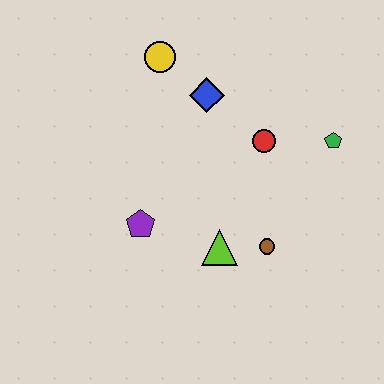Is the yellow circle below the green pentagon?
No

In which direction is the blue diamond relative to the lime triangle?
The blue diamond is above the lime triangle.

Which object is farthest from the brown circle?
The yellow circle is farthest from the brown circle.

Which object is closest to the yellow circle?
The blue diamond is closest to the yellow circle.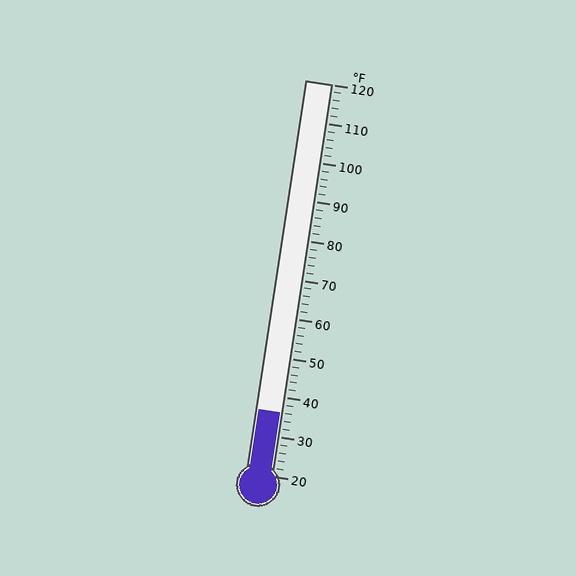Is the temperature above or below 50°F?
The temperature is below 50°F.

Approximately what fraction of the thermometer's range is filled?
The thermometer is filled to approximately 15% of its range.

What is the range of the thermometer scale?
The thermometer scale ranges from 20°F to 120°F.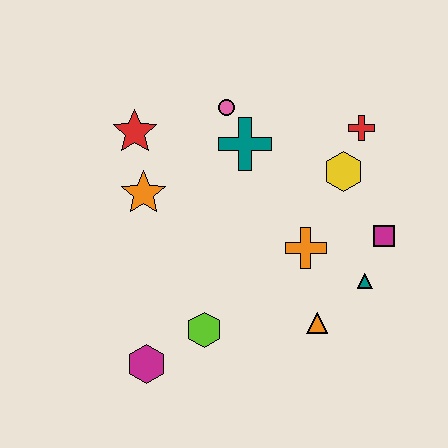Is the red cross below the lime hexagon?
No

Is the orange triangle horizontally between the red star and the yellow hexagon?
Yes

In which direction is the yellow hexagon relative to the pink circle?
The yellow hexagon is to the right of the pink circle.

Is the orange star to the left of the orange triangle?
Yes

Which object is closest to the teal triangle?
The magenta square is closest to the teal triangle.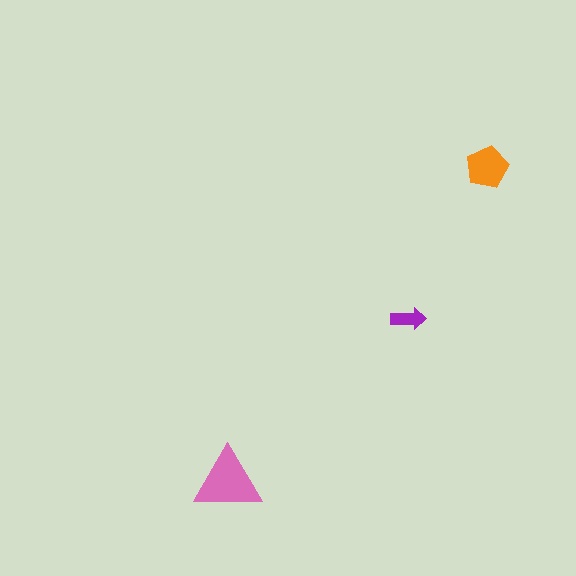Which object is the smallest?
The purple arrow.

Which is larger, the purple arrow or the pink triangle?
The pink triangle.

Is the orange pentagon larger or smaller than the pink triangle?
Smaller.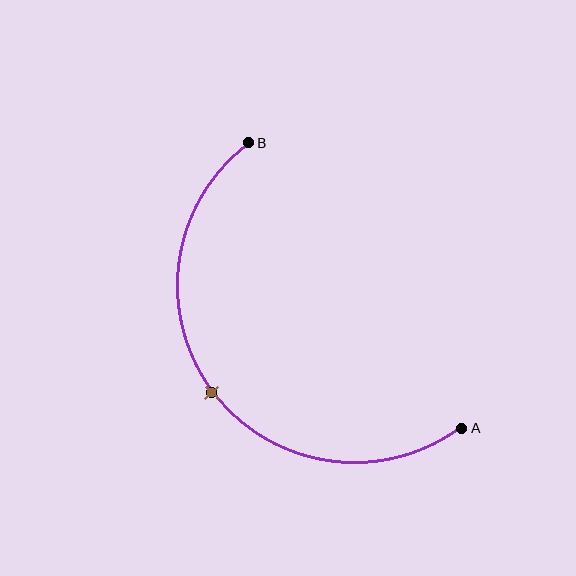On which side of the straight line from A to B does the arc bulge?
The arc bulges below and to the left of the straight line connecting A and B.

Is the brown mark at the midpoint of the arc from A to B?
Yes. The brown mark lies on the arc at equal arc-length from both A and B — it is the arc midpoint.